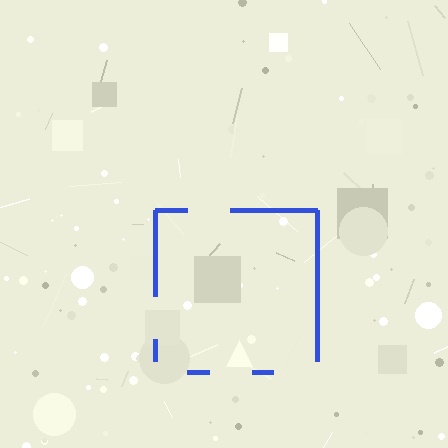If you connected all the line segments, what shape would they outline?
They would outline a square.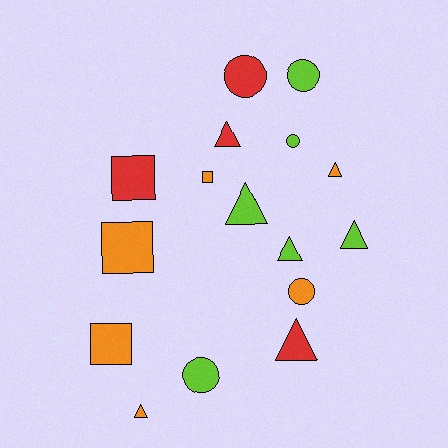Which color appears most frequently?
Lime, with 6 objects.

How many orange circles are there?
There is 1 orange circle.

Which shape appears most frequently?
Triangle, with 7 objects.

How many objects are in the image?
There are 16 objects.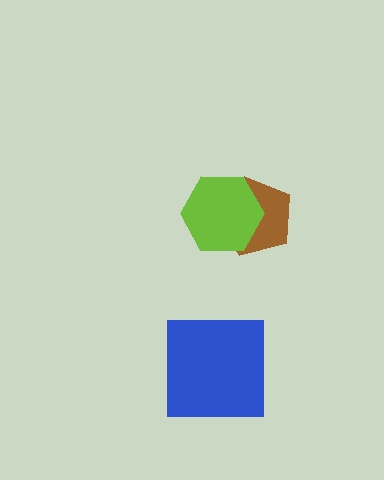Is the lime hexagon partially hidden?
No, no other shape covers it.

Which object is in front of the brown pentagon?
The lime hexagon is in front of the brown pentagon.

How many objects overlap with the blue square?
0 objects overlap with the blue square.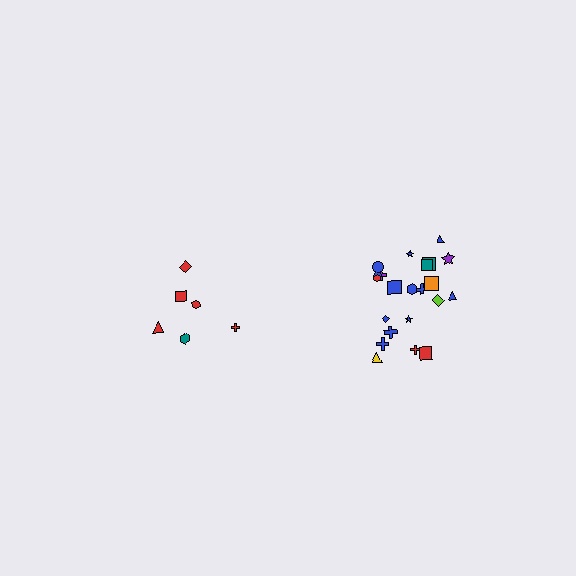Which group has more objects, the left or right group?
The right group.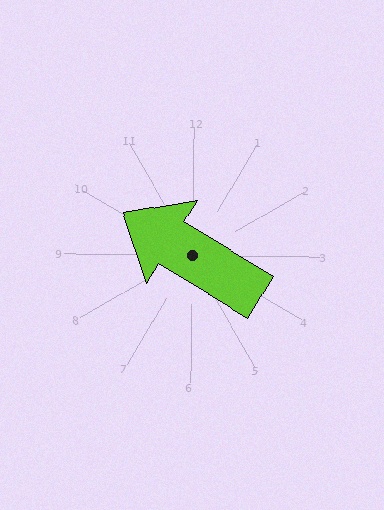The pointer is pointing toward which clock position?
Roughly 10 o'clock.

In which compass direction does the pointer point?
Northwest.